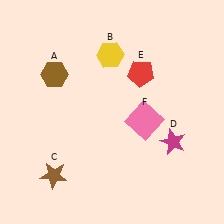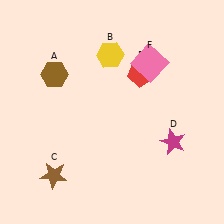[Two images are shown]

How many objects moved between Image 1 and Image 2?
1 object moved between the two images.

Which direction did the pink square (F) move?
The pink square (F) moved up.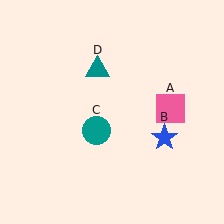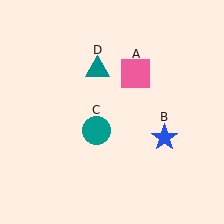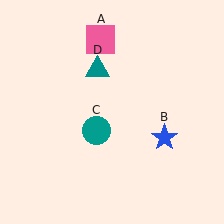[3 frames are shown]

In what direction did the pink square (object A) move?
The pink square (object A) moved up and to the left.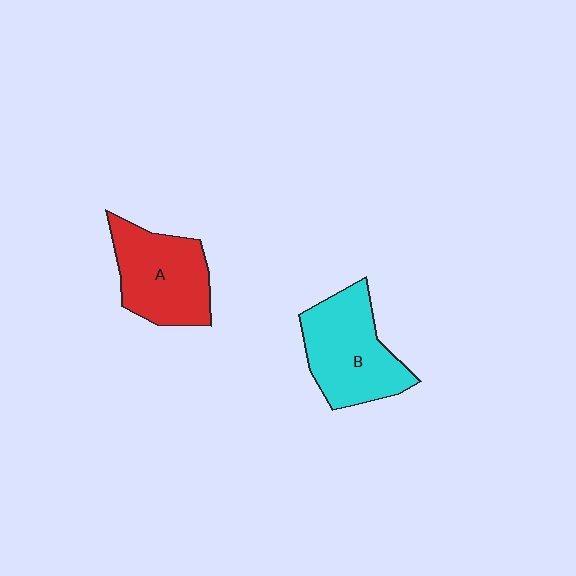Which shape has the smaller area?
Shape A (red).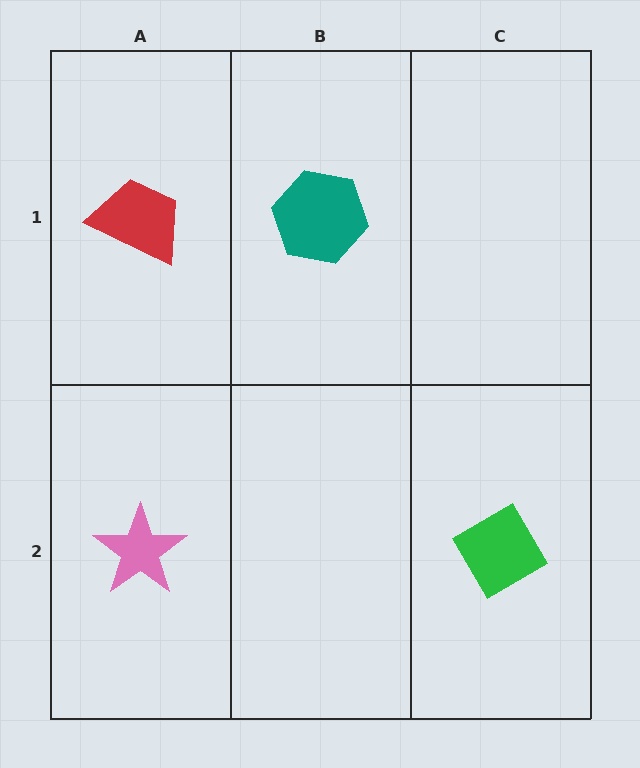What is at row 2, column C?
A green diamond.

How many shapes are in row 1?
2 shapes.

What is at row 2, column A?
A pink star.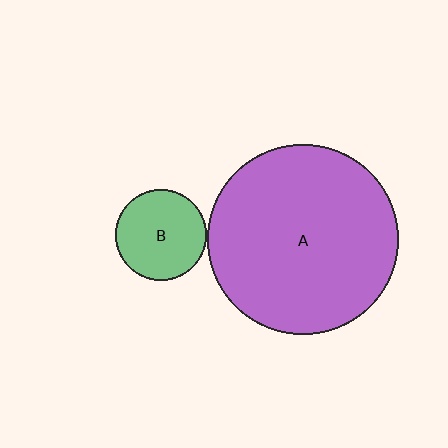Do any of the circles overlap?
No, none of the circles overlap.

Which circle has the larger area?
Circle A (purple).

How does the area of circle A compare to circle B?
Approximately 4.3 times.